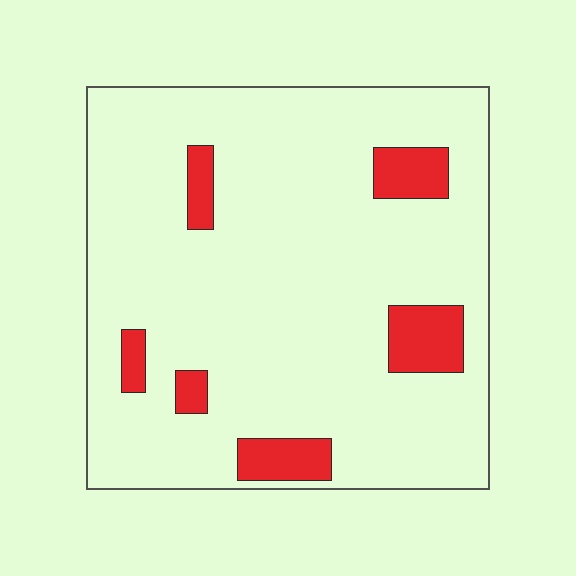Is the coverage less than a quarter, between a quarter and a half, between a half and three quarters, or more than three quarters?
Less than a quarter.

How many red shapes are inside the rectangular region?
6.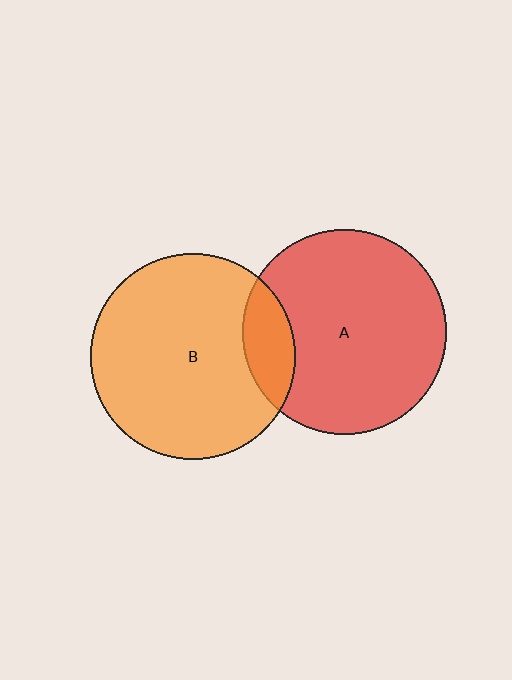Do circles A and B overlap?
Yes.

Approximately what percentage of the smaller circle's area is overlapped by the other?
Approximately 15%.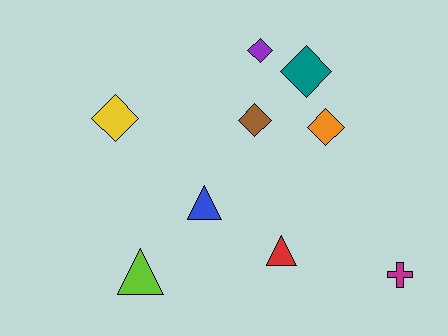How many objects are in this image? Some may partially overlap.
There are 9 objects.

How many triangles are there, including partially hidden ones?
There are 3 triangles.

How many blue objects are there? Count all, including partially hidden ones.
There is 1 blue object.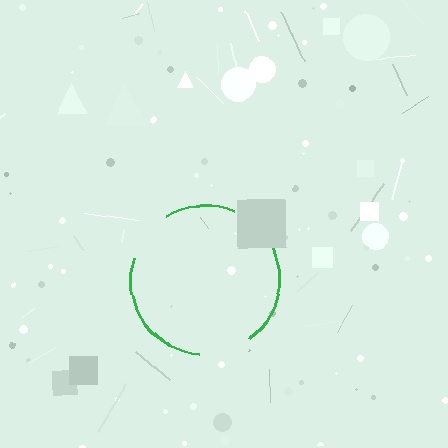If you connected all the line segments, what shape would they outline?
They would outline a circle.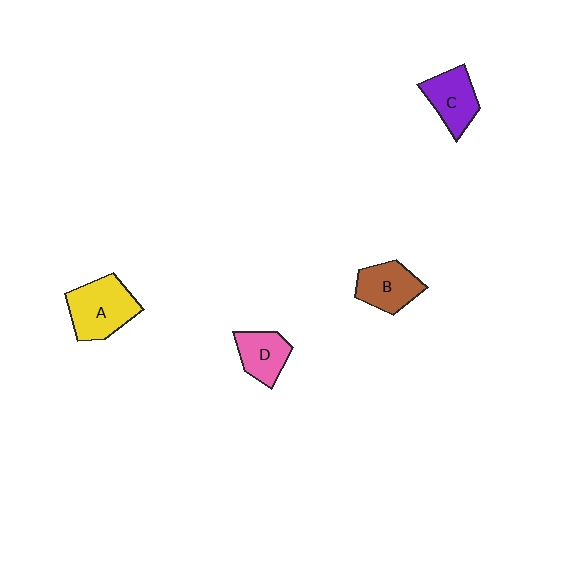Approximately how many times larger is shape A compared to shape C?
Approximately 1.3 times.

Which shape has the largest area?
Shape A (yellow).